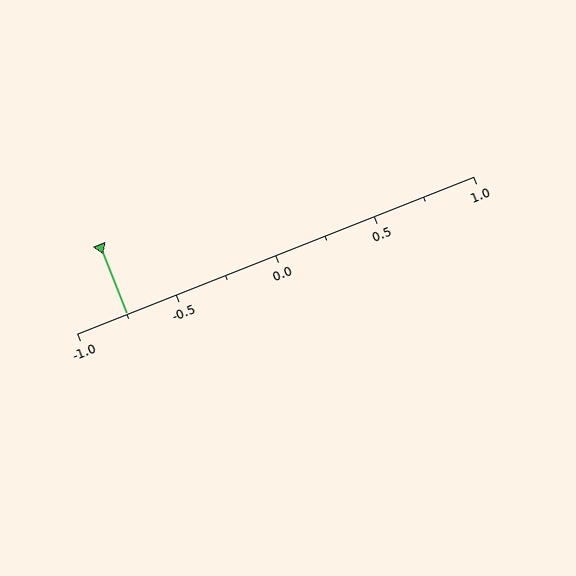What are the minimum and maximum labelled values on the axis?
The axis runs from -1.0 to 1.0.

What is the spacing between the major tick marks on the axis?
The major ticks are spaced 0.5 apart.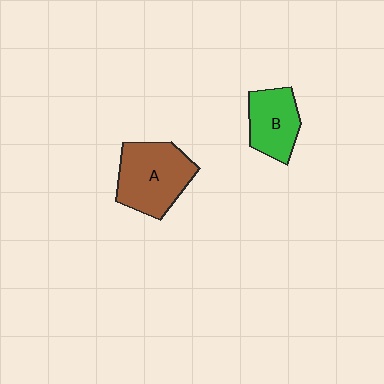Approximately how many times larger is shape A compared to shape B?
Approximately 1.5 times.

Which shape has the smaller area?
Shape B (green).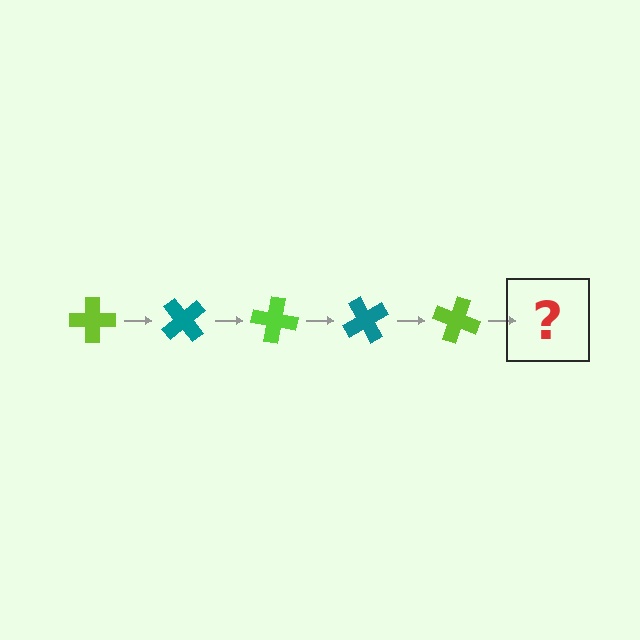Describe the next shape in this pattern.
It should be a teal cross, rotated 250 degrees from the start.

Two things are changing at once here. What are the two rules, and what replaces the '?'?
The two rules are that it rotates 50 degrees each step and the color cycles through lime and teal. The '?' should be a teal cross, rotated 250 degrees from the start.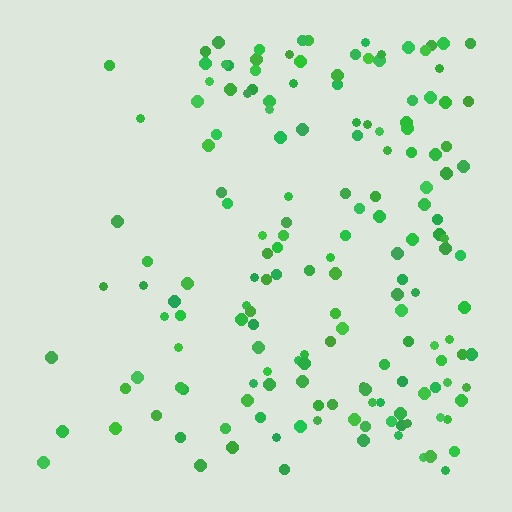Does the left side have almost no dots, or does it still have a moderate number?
Still a moderate number, just noticeably fewer than the right.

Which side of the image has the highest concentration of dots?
The right.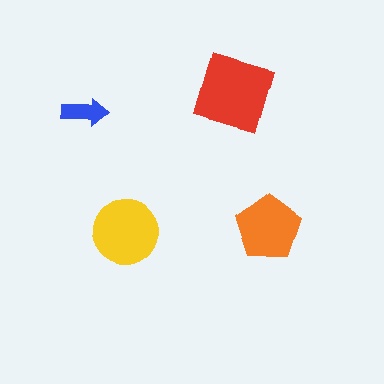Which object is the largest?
The red square.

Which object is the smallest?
The blue arrow.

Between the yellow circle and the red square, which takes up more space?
The red square.